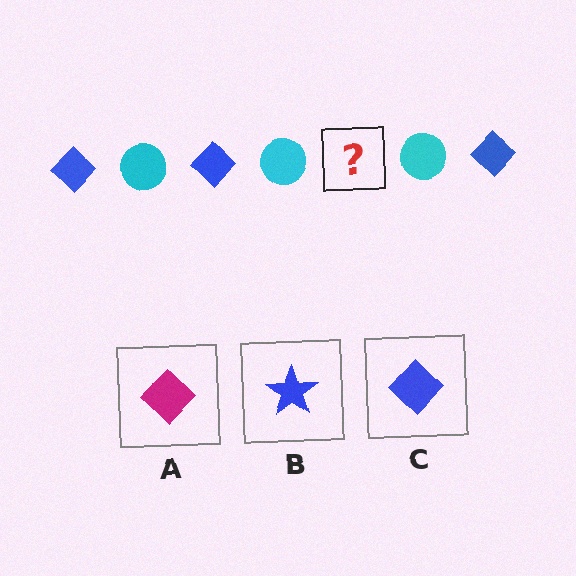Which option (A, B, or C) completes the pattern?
C.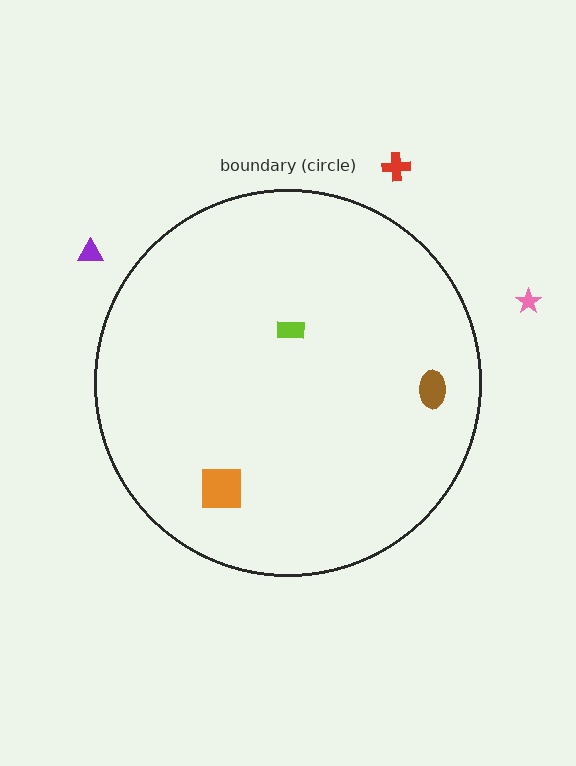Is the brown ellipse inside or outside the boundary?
Inside.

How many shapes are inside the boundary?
3 inside, 3 outside.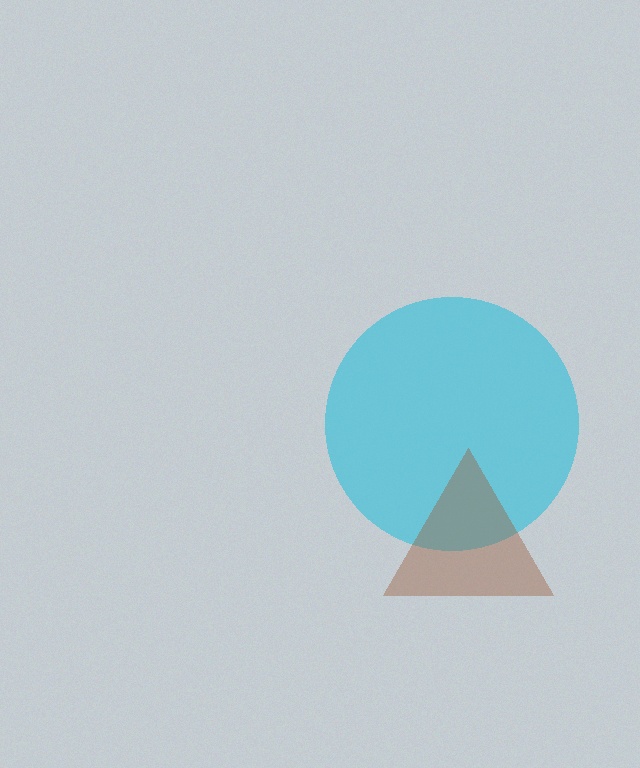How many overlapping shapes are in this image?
There are 2 overlapping shapes in the image.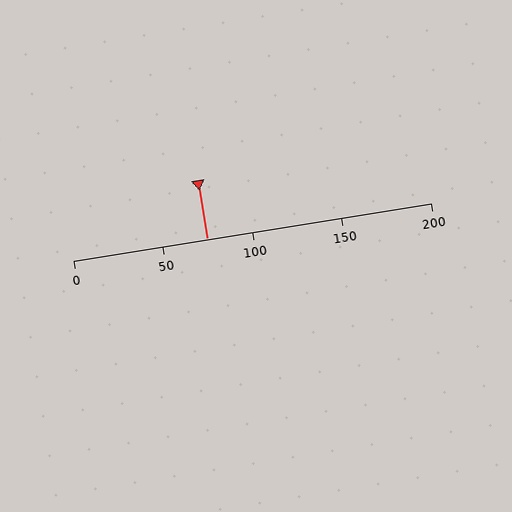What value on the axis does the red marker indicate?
The marker indicates approximately 75.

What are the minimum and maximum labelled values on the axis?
The axis runs from 0 to 200.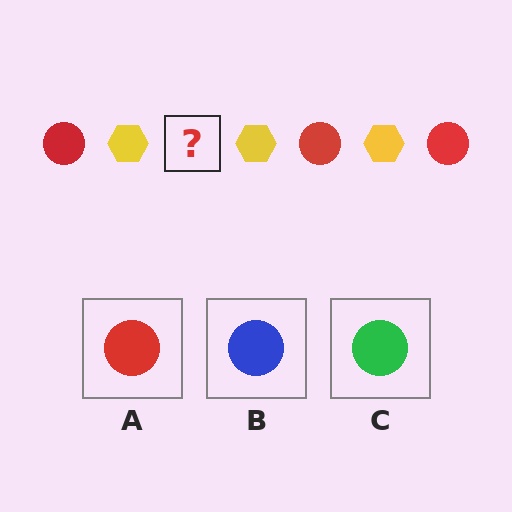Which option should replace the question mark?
Option A.